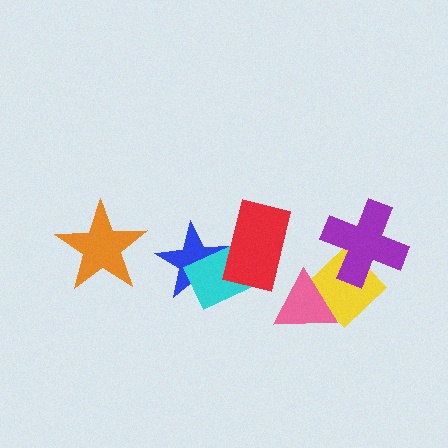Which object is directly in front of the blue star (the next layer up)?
The cyan rectangle is directly in front of the blue star.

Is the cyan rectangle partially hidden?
Yes, it is partially covered by another shape.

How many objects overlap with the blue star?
2 objects overlap with the blue star.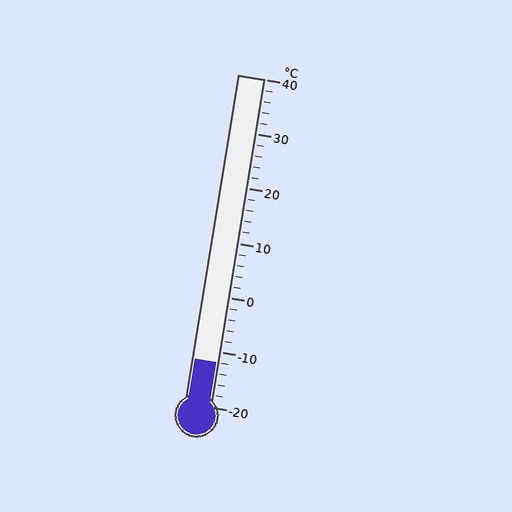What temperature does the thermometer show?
The thermometer shows approximately -12°C.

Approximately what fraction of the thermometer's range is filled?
The thermometer is filled to approximately 15% of its range.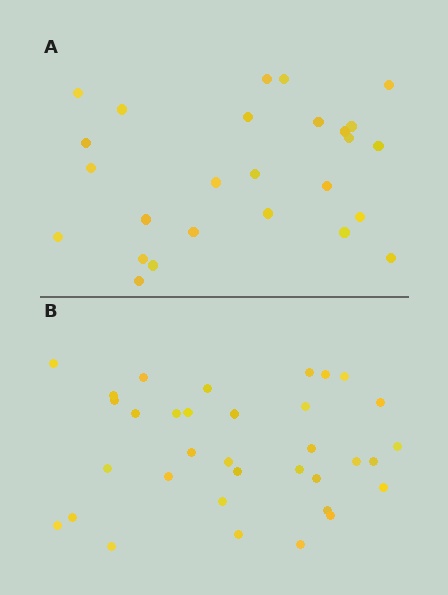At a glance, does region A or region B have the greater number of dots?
Region B (the bottom region) has more dots.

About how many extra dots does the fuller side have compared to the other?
Region B has roughly 8 or so more dots than region A.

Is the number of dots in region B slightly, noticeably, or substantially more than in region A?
Region B has noticeably more, but not dramatically so. The ratio is roughly 1.3 to 1.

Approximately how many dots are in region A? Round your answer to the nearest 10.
About 30 dots. (The exact count is 26, which rounds to 30.)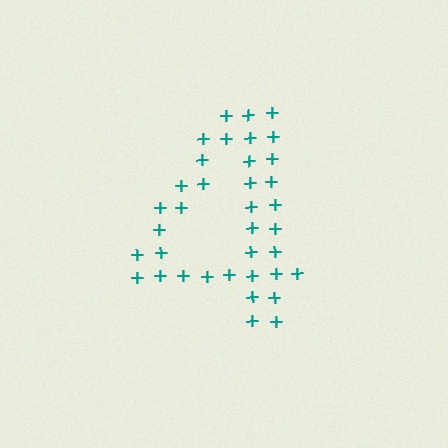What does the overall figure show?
The overall figure shows the digit 4.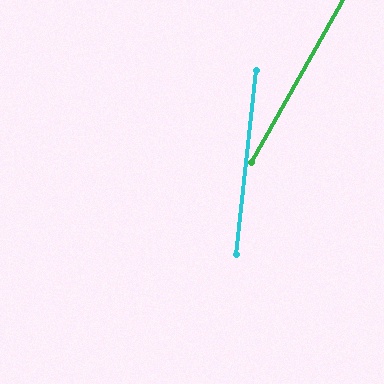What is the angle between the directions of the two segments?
Approximately 23 degrees.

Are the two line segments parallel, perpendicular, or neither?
Neither parallel nor perpendicular — they differ by about 23°.